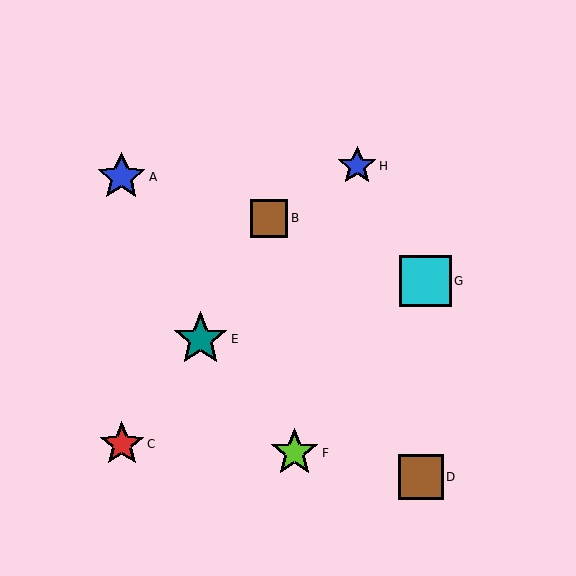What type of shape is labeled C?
Shape C is a red star.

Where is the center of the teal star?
The center of the teal star is at (201, 339).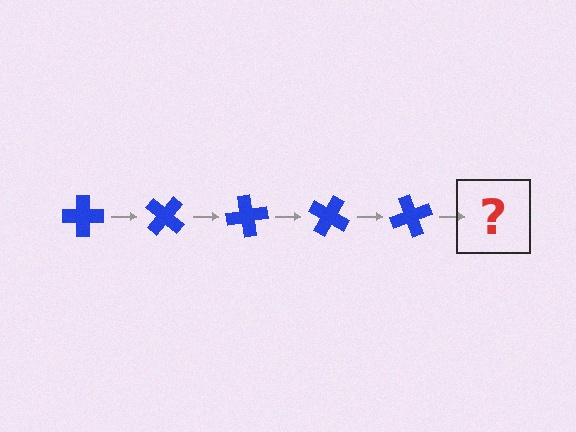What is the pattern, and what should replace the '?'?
The pattern is that the cross rotates 40 degrees each step. The '?' should be a blue cross rotated 200 degrees.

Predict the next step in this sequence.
The next step is a blue cross rotated 200 degrees.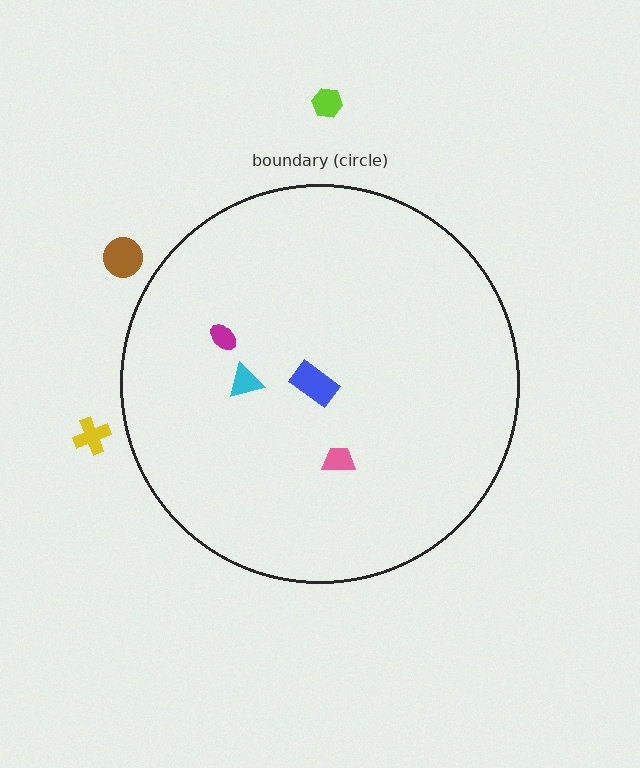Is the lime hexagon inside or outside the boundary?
Outside.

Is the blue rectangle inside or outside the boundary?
Inside.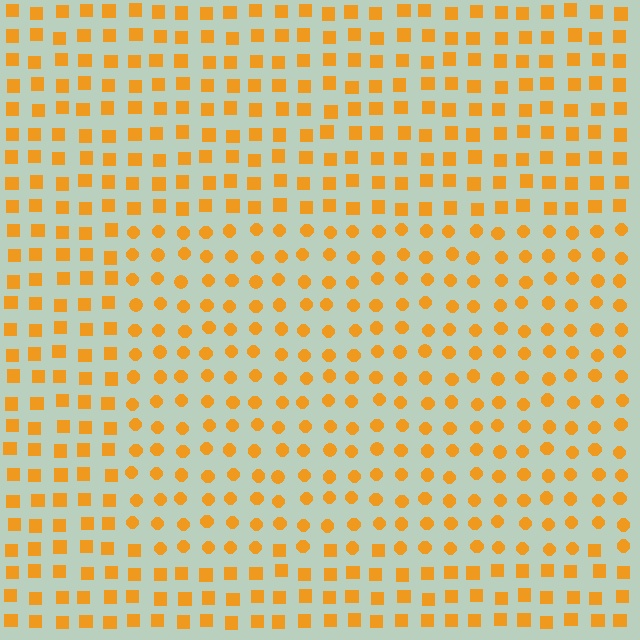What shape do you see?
I see a rectangle.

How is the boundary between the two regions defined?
The boundary is defined by a change in element shape: circles inside vs. squares outside. All elements share the same color and spacing.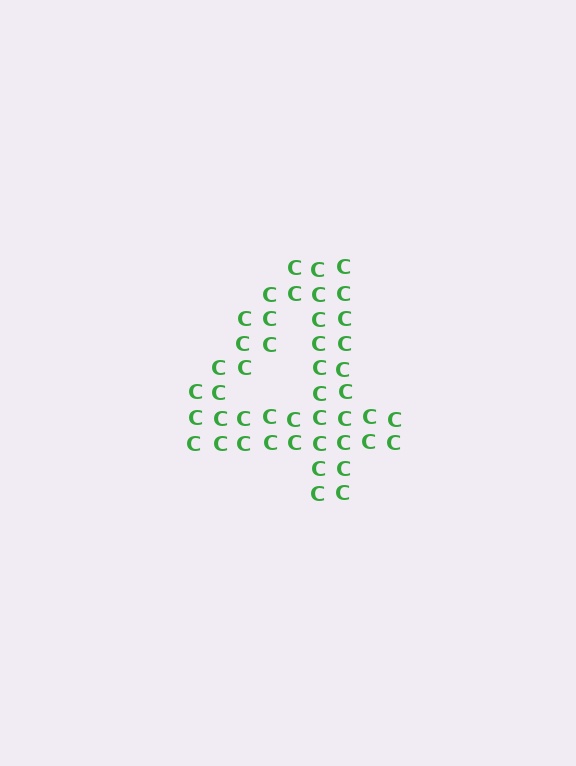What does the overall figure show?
The overall figure shows the digit 4.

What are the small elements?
The small elements are letter C's.